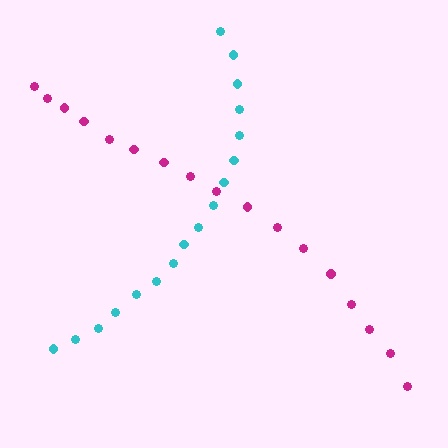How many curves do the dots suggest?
There are 2 distinct paths.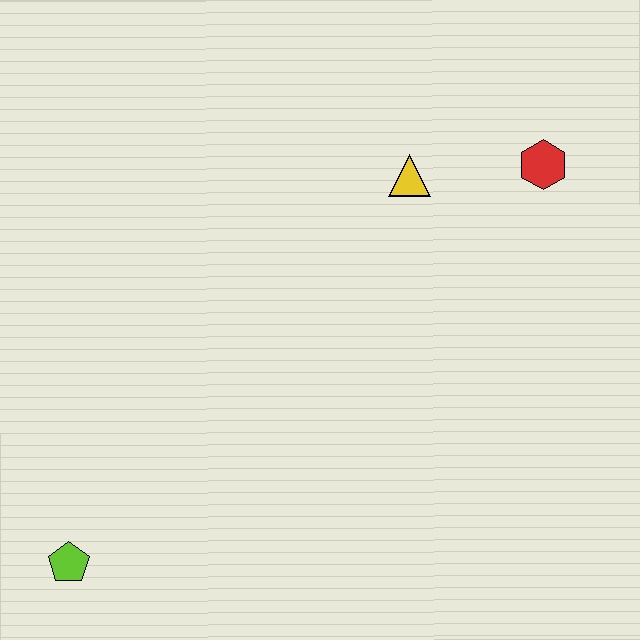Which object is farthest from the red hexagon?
The lime pentagon is farthest from the red hexagon.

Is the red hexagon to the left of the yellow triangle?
No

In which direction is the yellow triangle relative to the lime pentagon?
The yellow triangle is above the lime pentagon.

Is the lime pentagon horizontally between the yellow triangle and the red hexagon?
No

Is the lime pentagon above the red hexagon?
No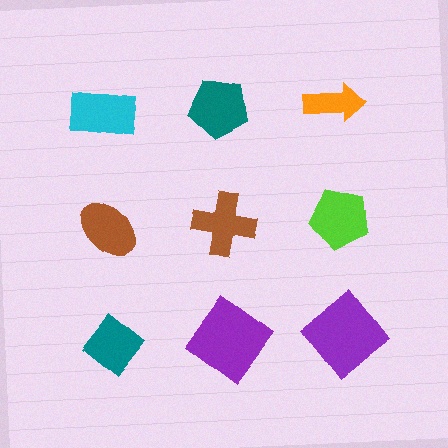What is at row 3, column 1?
A teal diamond.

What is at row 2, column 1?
A brown ellipse.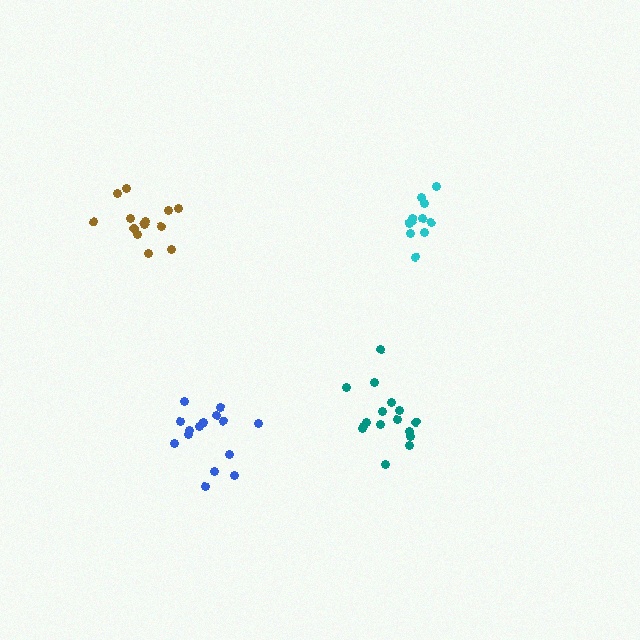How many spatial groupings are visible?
There are 4 spatial groupings.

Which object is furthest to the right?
The cyan cluster is rightmost.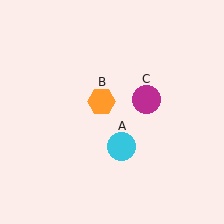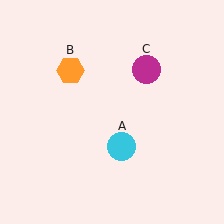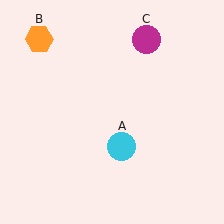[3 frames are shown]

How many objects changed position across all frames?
2 objects changed position: orange hexagon (object B), magenta circle (object C).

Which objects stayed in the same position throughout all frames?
Cyan circle (object A) remained stationary.